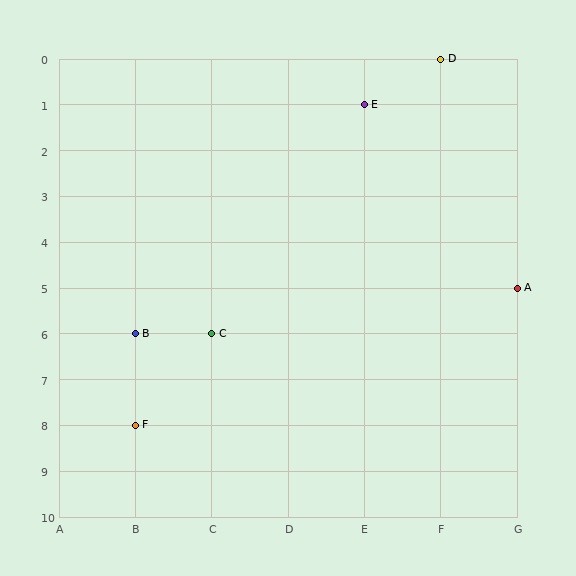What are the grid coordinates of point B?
Point B is at grid coordinates (B, 6).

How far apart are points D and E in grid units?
Points D and E are 1 column and 1 row apart (about 1.4 grid units diagonally).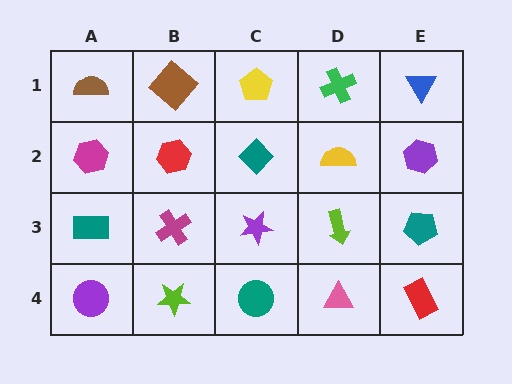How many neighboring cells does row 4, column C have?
3.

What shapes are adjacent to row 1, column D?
A yellow semicircle (row 2, column D), a yellow pentagon (row 1, column C), a blue triangle (row 1, column E).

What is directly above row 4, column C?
A purple star.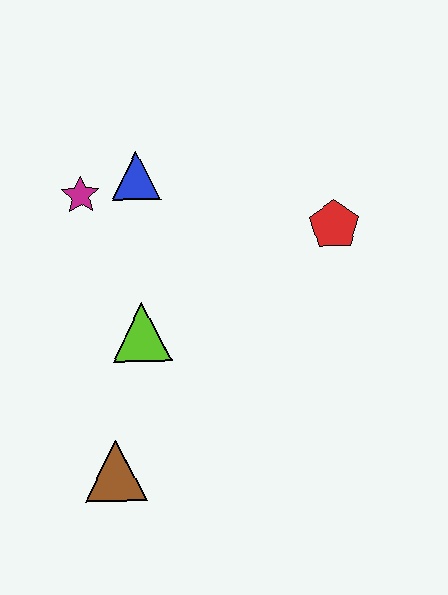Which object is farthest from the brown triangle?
The red pentagon is farthest from the brown triangle.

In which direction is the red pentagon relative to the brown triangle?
The red pentagon is above the brown triangle.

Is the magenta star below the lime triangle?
No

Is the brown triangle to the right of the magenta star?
Yes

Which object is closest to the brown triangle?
The lime triangle is closest to the brown triangle.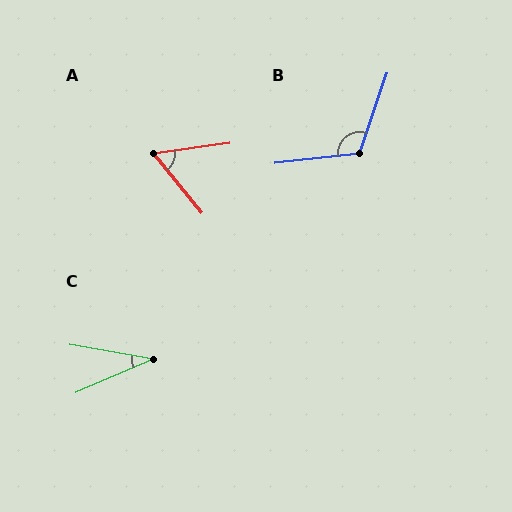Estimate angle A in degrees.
Approximately 58 degrees.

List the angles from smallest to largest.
C (33°), A (58°), B (115°).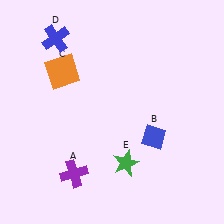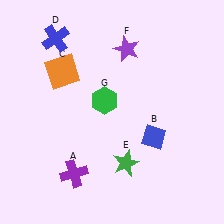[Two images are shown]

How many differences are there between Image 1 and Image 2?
There are 2 differences between the two images.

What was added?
A purple star (F), a green hexagon (G) were added in Image 2.